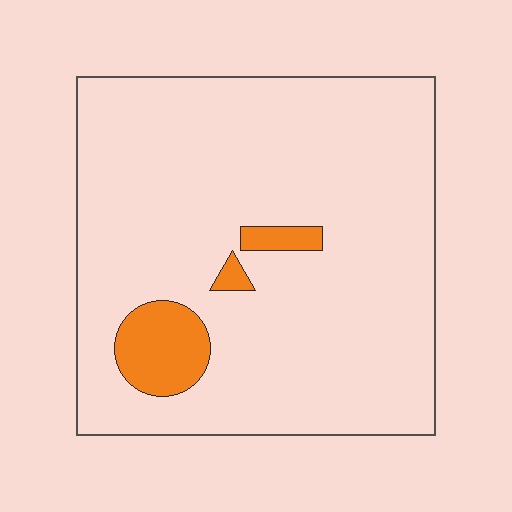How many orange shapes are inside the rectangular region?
3.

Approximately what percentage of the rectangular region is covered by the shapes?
Approximately 10%.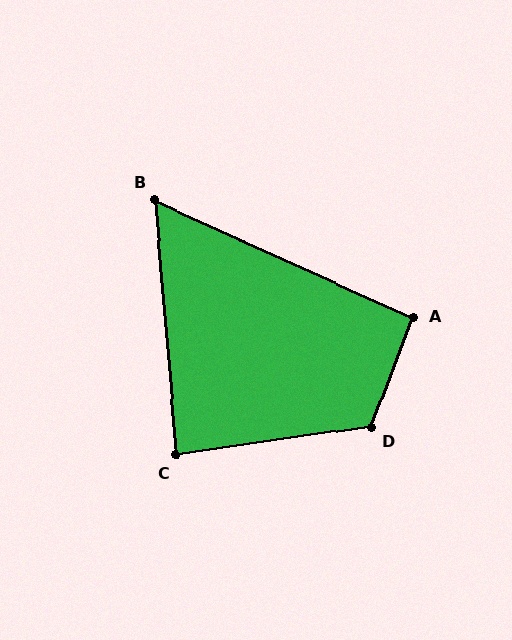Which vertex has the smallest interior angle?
B, at approximately 61 degrees.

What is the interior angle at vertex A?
Approximately 94 degrees (approximately right).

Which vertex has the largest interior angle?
D, at approximately 119 degrees.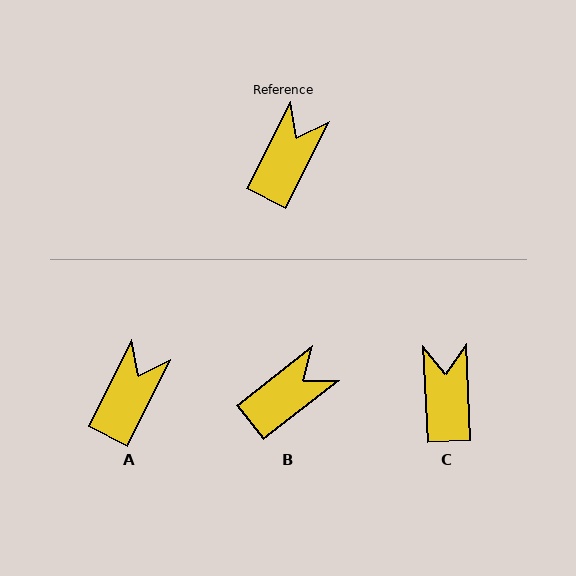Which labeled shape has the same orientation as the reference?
A.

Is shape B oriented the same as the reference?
No, it is off by about 25 degrees.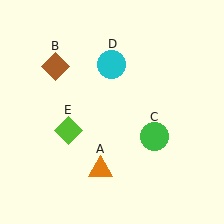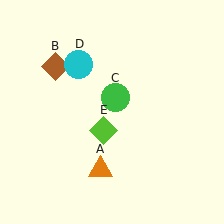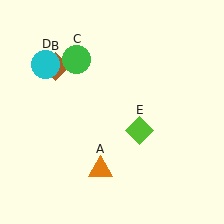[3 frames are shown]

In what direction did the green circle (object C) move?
The green circle (object C) moved up and to the left.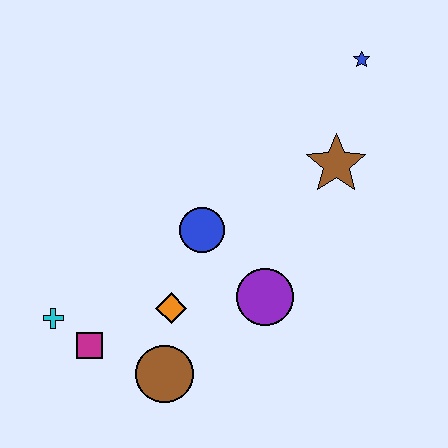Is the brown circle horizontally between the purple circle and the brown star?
No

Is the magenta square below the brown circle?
No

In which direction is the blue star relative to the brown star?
The blue star is above the brown star.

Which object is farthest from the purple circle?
The blue star is farthest from the purple circle.